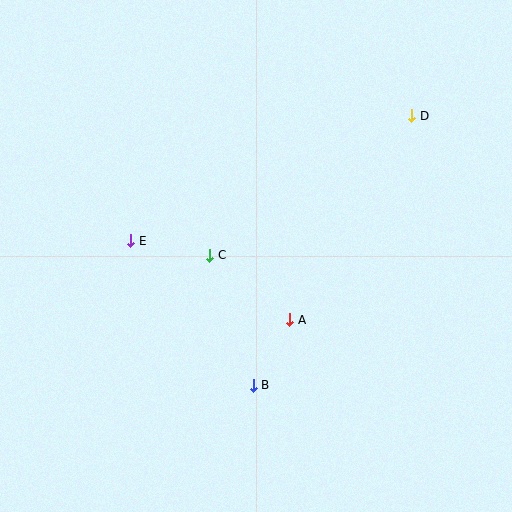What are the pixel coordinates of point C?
Point C is at (210, 255).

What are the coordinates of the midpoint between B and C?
The midpoint between B and C is at (232, 320).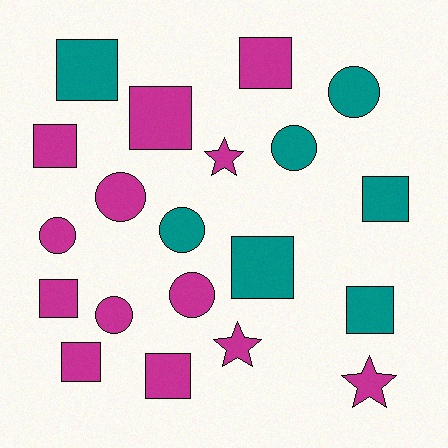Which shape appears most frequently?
Square, with 10 objects.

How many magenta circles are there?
There are 4 magenta circles.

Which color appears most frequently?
Magenta, with 13 objects.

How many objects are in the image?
There are 20 objects.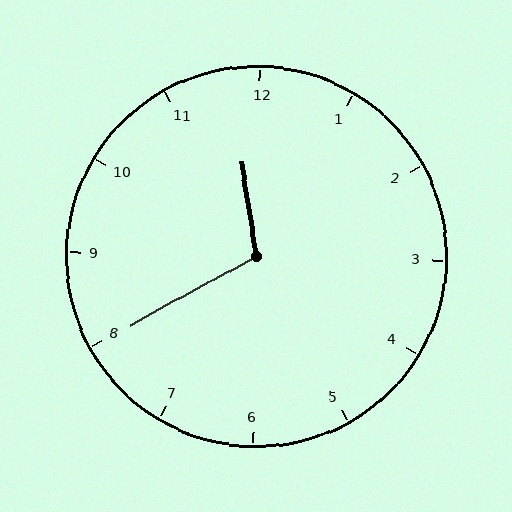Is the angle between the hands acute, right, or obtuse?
It is obtuse.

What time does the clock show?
11:40.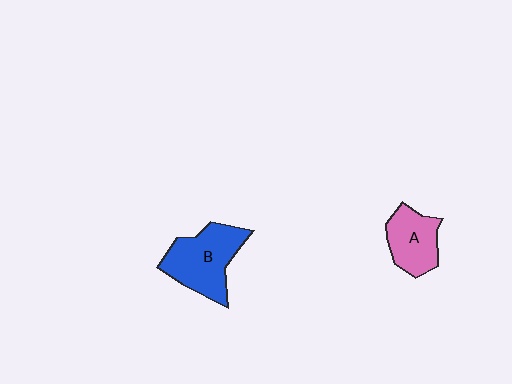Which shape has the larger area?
Shape B (blue).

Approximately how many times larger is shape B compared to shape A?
Approximately 1.4 times.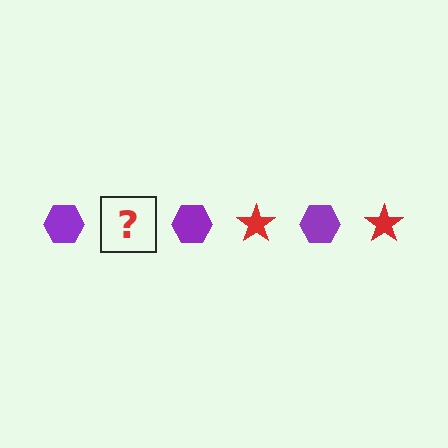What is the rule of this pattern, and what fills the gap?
The rule is that the pattern alternates between purple hexagon and red star. The gap should be filled with a red star.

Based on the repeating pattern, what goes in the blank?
The blank should be a red star.